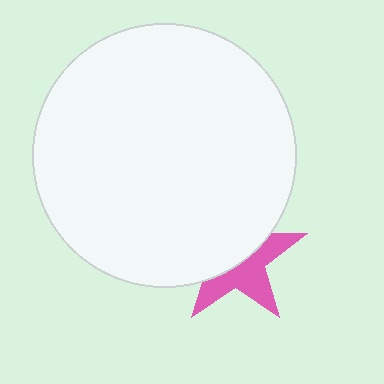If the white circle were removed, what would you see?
You would see the complete pink star.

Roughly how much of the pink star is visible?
About half of it is visible (roughly 47%).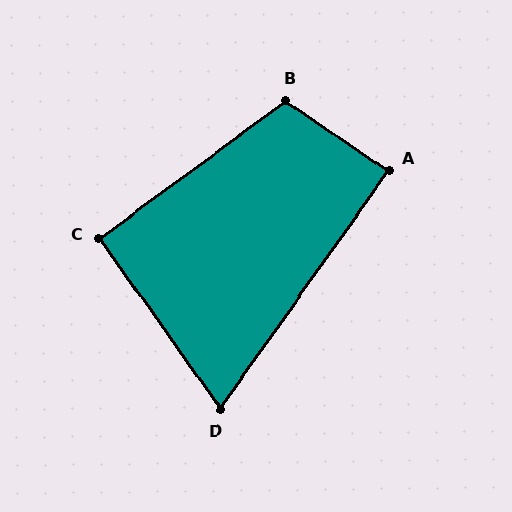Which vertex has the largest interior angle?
B, at approximately 110 degrees.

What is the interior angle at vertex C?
Approximately 91 degrees (approximately right).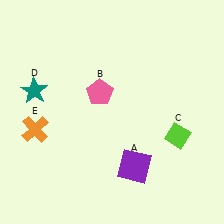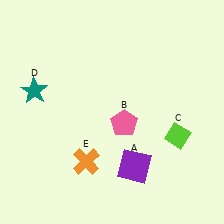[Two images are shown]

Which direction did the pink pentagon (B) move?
The pink pentagon (B) moved down.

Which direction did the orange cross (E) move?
The orange cross (E) moved right.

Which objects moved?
The objects that moved are: the pink pentagon (B), the orange cross (E).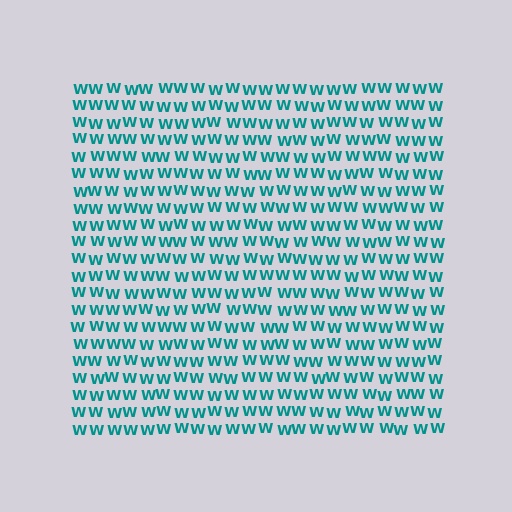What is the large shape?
The large shape is a square.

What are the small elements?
The small elements are letter W's.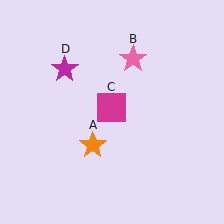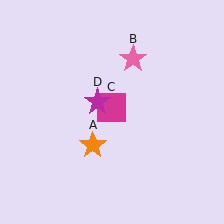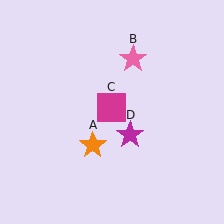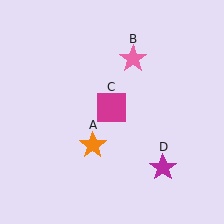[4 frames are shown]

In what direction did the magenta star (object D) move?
The magenta star (object D) moved down and to the right.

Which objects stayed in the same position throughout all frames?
Orange star (object A) and pink star (object B) and magenta square (object C) remained stationary.